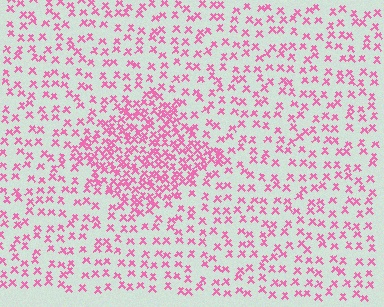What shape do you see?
I see a diamond.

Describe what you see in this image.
The image contains small pink elements arranged at two different densities. A diamond-shaped region is visible where the elements are more densely packed than the surrounding area.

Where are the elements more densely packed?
The elements are more densely packed inside the diamond boundary.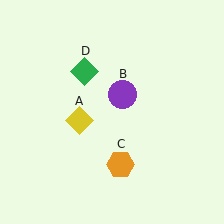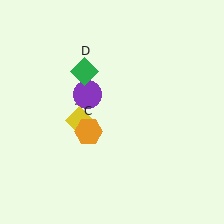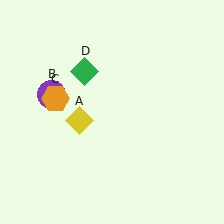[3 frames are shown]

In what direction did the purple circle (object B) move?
The purple circle (object B) moved left.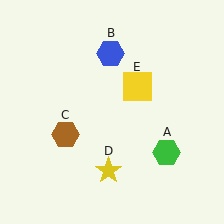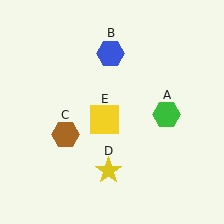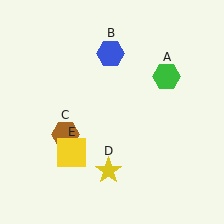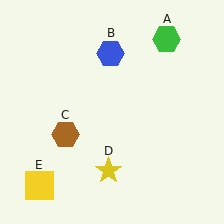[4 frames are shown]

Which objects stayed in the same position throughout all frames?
Blue hexagon (object B) and brown hexagon (object C) and yellow star (object D) remained stationary.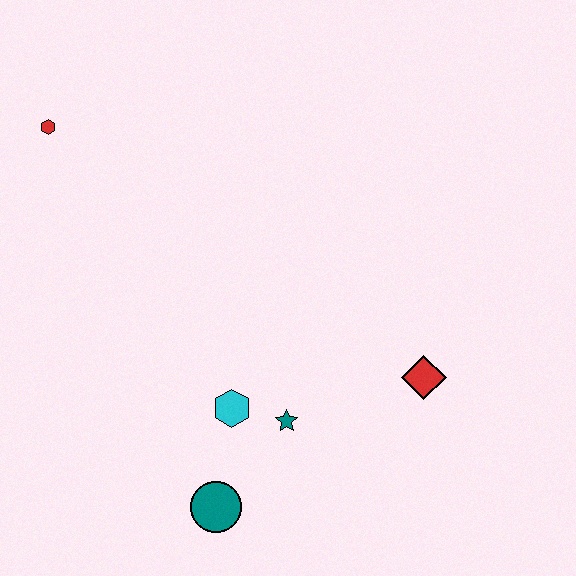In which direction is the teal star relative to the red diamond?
The teal star is to the left of the red diamond.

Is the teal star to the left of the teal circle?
No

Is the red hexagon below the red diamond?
No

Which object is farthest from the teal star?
The red hexagon is farthest from the teal star.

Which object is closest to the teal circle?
The cyan hexagon is closest to the teal circle.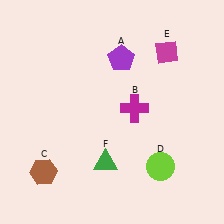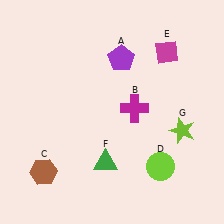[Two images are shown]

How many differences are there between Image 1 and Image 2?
There is 1 difference between the two images.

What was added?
A lime star (G) was added in Image 2.